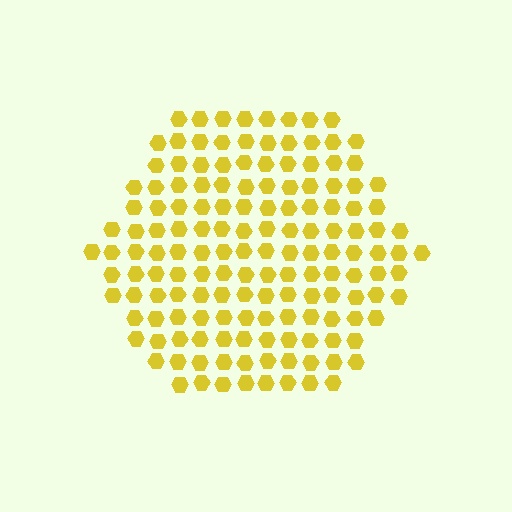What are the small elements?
The small elements are hexagons.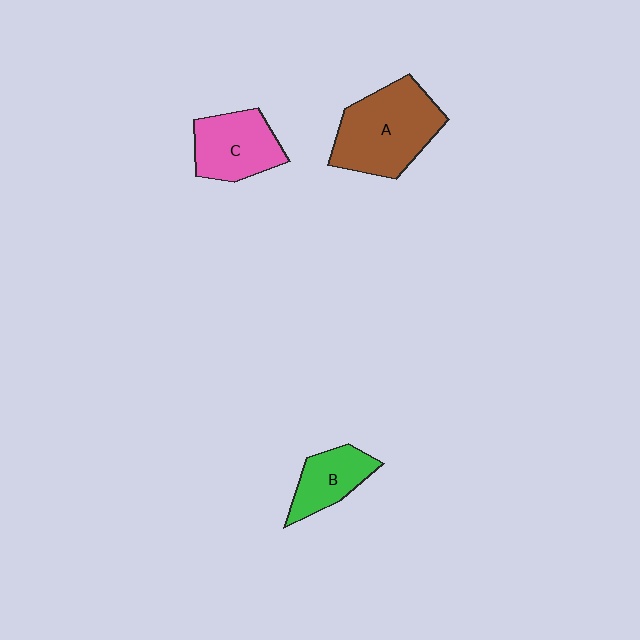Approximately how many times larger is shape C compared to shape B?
Approximately 1.3 times.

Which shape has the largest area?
Shape A (brown).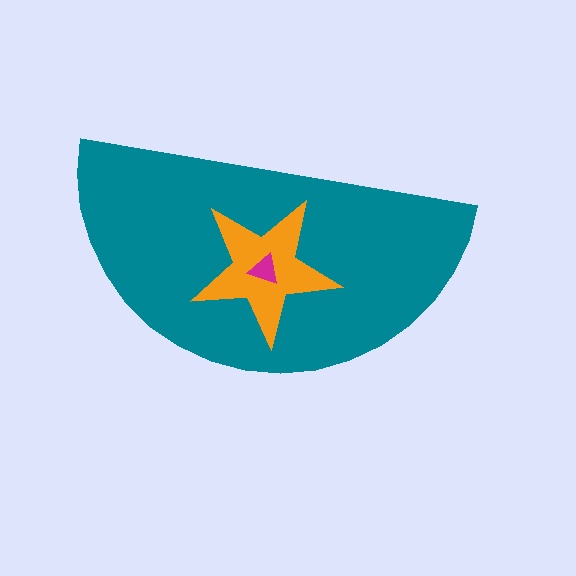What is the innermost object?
The magenta triangle.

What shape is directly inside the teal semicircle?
The orange star.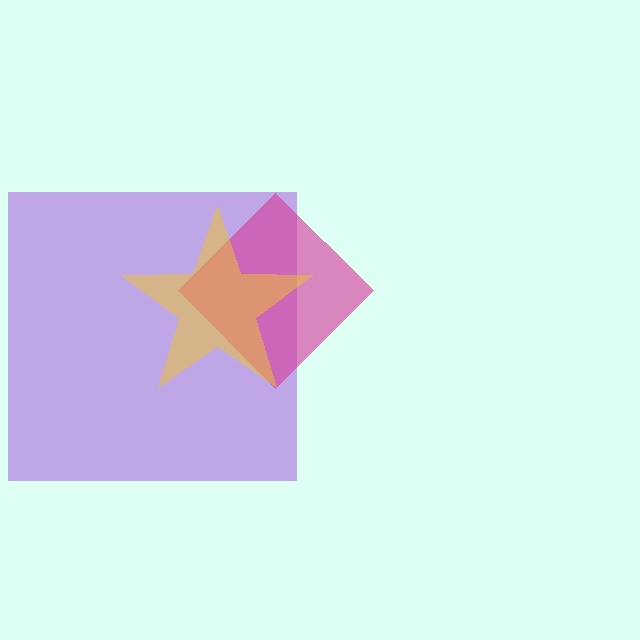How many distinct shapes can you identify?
There are 3 distinct shapes: a purple square, a magenta diamond, a yellow star.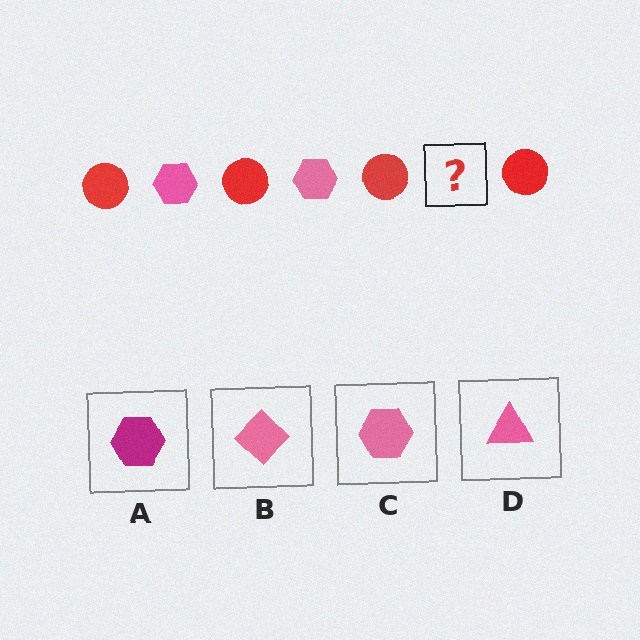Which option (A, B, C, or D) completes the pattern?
C.